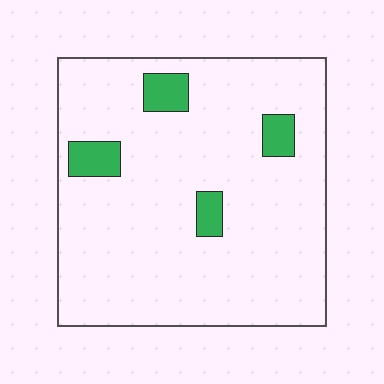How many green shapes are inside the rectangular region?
4.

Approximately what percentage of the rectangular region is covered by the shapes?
Approximately 10%.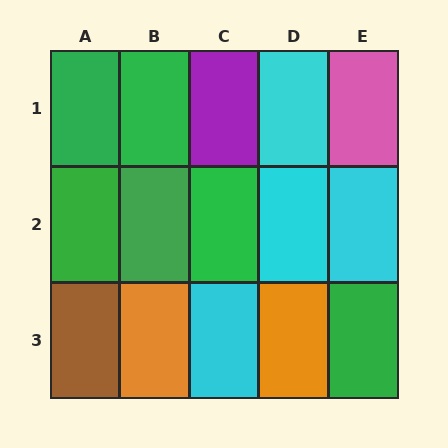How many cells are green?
6 cells are green.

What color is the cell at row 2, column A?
Green.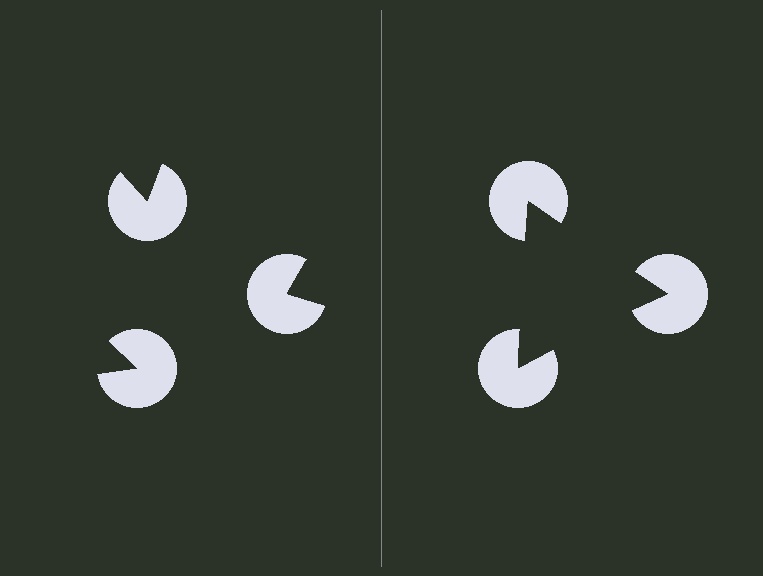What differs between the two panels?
The pac-man discs are positioned identically on both sides; only the wedge orientations differ. On the right they align to a triangle; on the left they are misaligned.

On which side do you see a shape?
An illusory triangle appears on the right side. On the left side the wedge cuts are rotated, so no coherent shape forms.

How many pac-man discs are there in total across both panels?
6 — 3 on each side.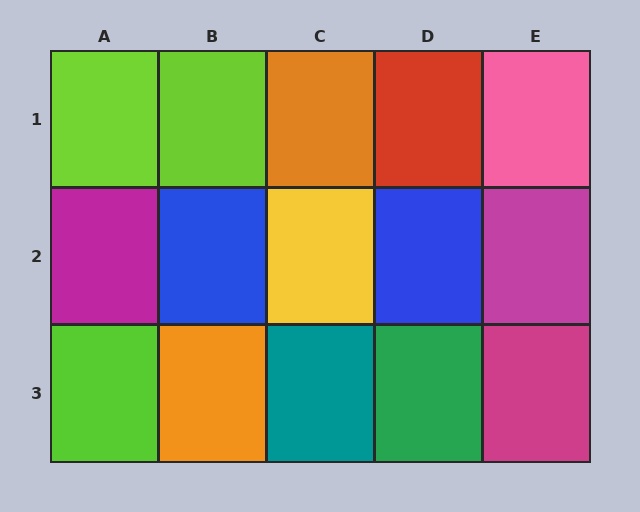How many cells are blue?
2 cells are blue.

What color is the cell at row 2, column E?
Magenta.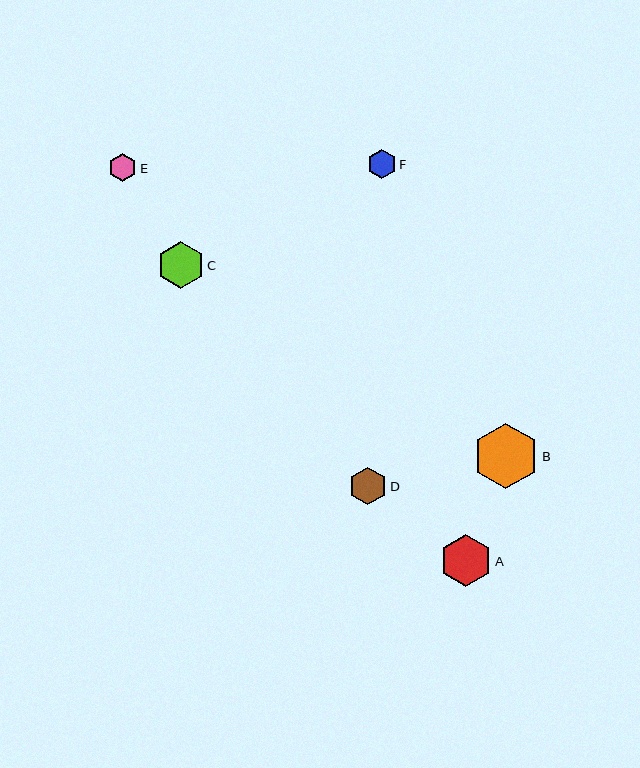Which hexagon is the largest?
Hexagon B is the largest with a size of approximately 65 pixels.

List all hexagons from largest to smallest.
From largest to smallest: B, A, C, D, F, E.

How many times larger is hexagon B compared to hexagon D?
Hexagon B is approximately 1.7 times the size of hexagon D.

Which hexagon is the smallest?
Hexagon E is the smallest with a size of approximately 28 pixels.